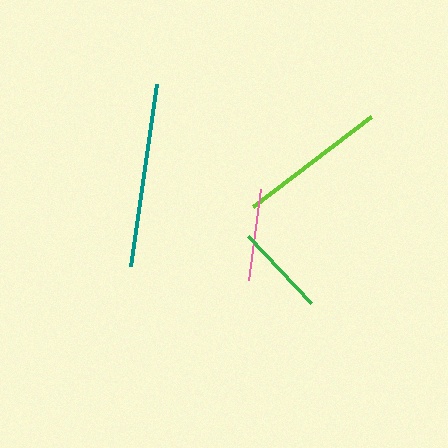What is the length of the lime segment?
The lime segment is approximately 149 pixels long.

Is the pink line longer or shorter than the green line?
The green line is longer than the pink line.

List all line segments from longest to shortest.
From longest to shortest: teal, lime, green, pink.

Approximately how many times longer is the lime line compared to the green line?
The lime line is approximately 1.6 times the length of the green line.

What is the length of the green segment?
The green segment is approximately 93 pixels long.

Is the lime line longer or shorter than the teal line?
The teal line is longer than the lime line.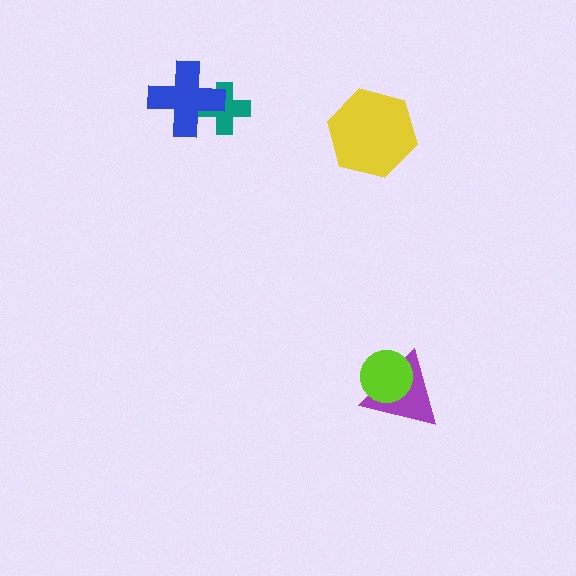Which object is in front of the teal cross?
The blue cross is in front of the teal cross.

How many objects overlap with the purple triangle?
1 object overlaps with the purple triangle.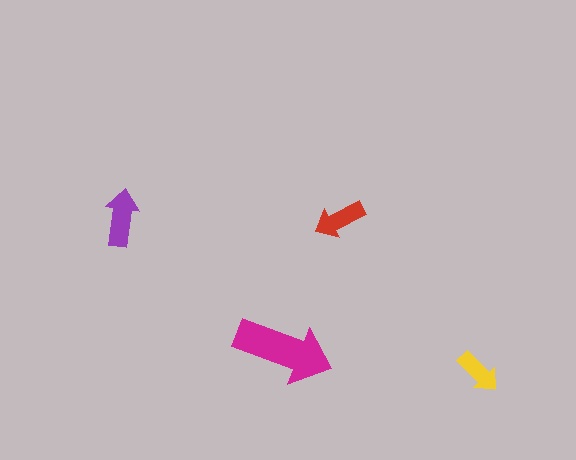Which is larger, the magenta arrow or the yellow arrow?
The magenta one.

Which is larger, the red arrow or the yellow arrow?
The red one.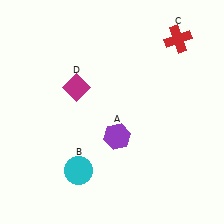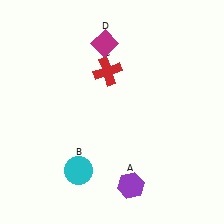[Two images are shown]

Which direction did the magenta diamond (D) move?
The magenta diamond (D) moved up.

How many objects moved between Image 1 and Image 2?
3 objects moved between the two images.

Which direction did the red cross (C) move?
The red cross (C) moved left.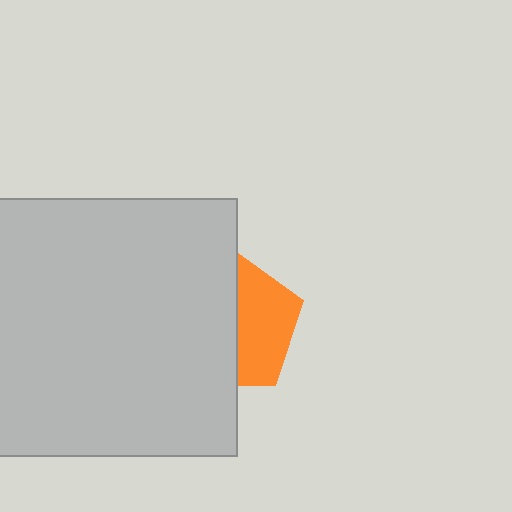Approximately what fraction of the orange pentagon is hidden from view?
Roughly 56% of the orange pentagon is hidden behind the light gray square.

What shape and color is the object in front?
The object in front is a light gray square.